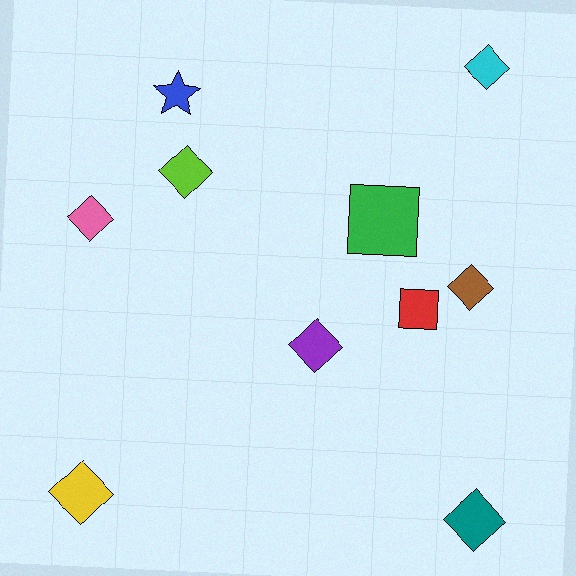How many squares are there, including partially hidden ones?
There are 2 squares.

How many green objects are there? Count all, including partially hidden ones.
There is 1 green object.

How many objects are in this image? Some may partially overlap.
There are 10 objects.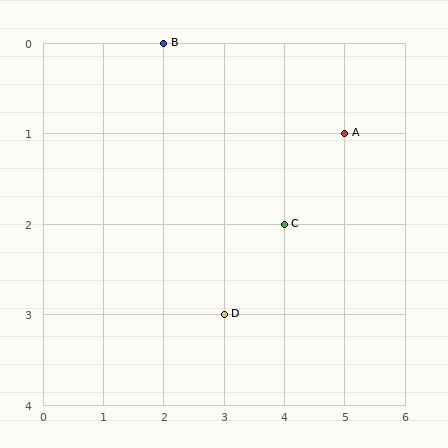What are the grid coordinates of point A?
Point A is at grid coordinates (5, 1).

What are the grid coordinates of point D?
Point D is at grid coordinates (3, 3).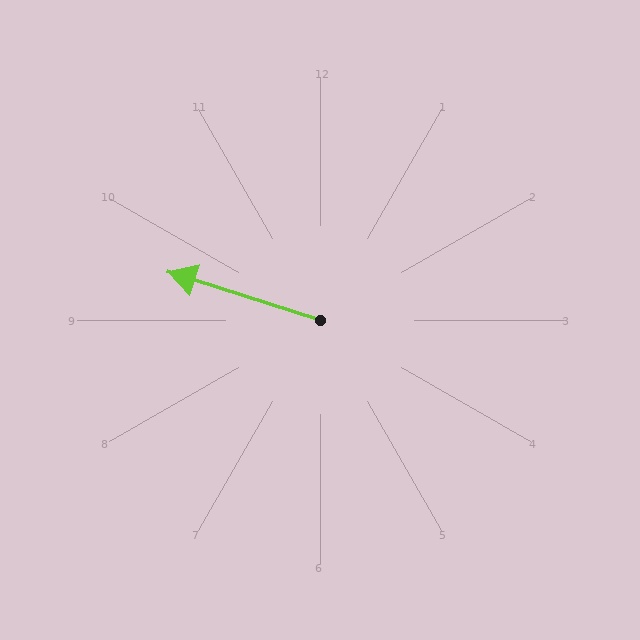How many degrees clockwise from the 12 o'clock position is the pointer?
Approximately 288 degrees.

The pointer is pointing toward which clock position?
Roughly 10 o'clock.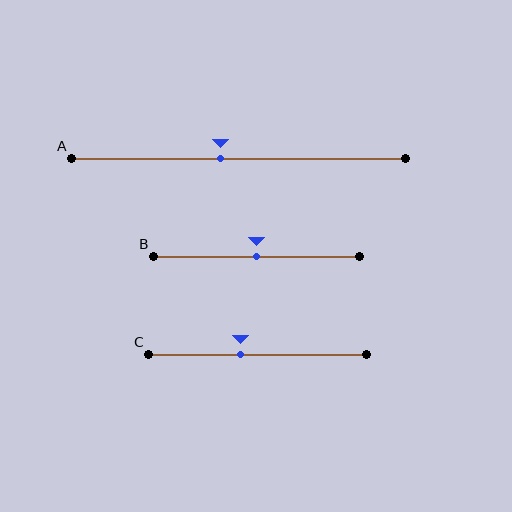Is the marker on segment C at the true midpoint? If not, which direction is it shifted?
No, the marker on segment C is shifted to the left by about 8% of the segment length.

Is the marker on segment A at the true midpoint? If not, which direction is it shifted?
No, the marker on segment A is shifted to the left by about 5% of the segment length.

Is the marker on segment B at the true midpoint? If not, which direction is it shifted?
Yes, the marker on segment B is at the true midpoint.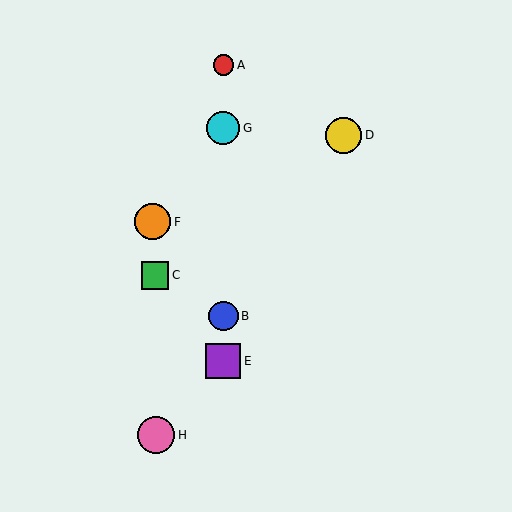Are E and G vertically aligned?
Yes, both are at x≈223.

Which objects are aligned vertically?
Objects A, B, E, G are aligned vertically.